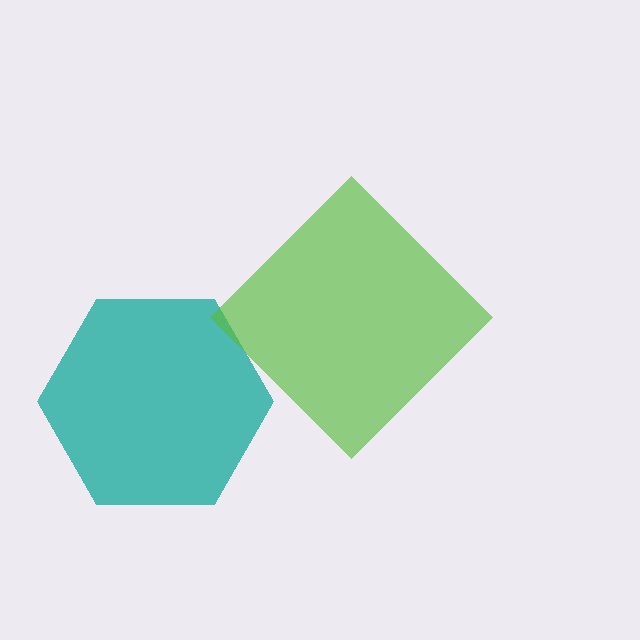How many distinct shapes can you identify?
There are 2 distinct shapes: a teal hexagon, a lime diamond.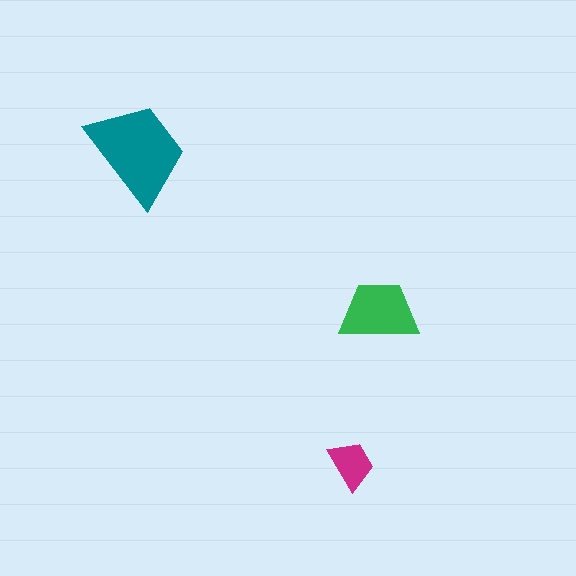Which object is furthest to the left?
The teal trapezoid is leftmost.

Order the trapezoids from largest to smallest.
the teal one, the green one, the magenta one.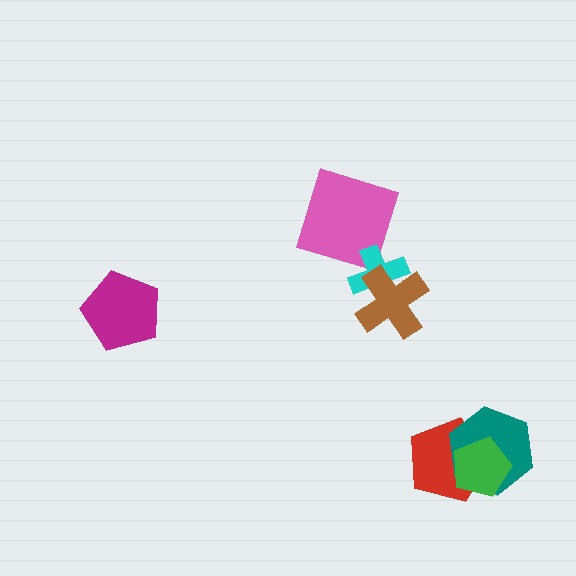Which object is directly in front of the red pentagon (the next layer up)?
The teal hexagon is directly in front of the red pentagon.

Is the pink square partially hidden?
Yes, it is partially covered by another shape.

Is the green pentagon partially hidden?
No, no other shape covers it.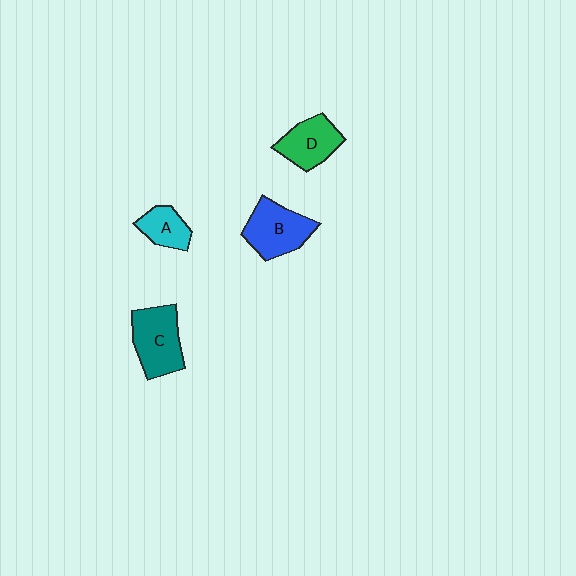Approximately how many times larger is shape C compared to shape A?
Approximately 1.7 times.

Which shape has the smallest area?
Shape A (cyan).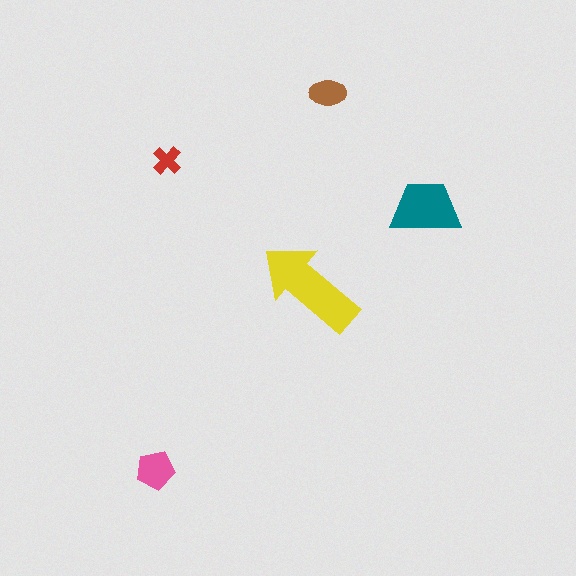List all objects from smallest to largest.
The red cross, the brown ellipse, the pink pentagon, the teal trapezoid, the yellow arrow.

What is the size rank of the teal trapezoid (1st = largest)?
2nd.